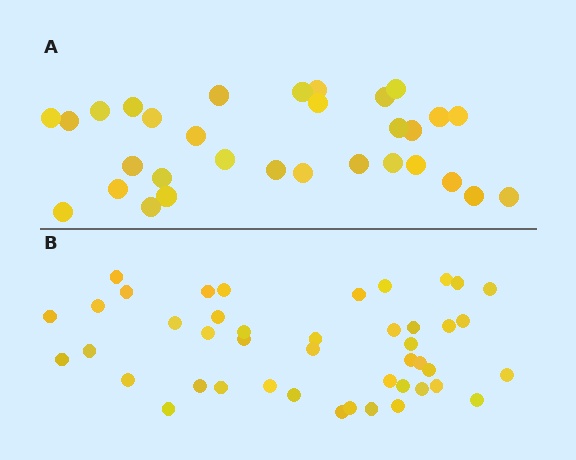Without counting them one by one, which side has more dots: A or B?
Region B (the bottom region) has more dots.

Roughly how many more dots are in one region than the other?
Region B has approximately 15 more dots than region A.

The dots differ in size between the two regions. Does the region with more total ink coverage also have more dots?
No. Region A has more total ink coverage because its dots are larger, but region B actually contains more individual dots. Total area can be misleading — the number of items is what matters here.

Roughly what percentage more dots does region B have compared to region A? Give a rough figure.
About 40% more.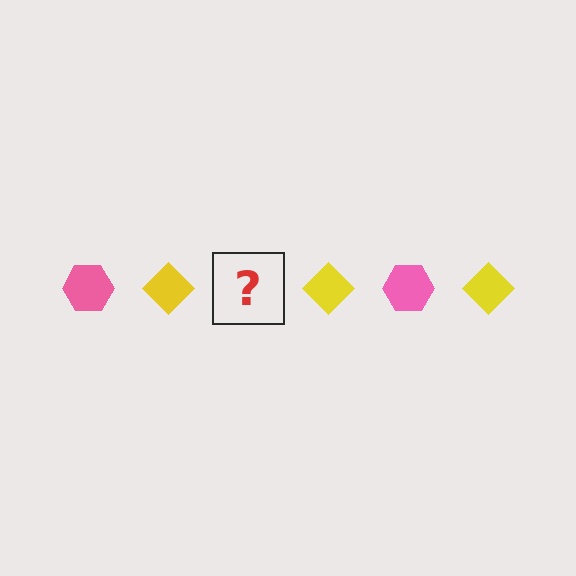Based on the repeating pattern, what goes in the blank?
The blank should be a pink hexagon.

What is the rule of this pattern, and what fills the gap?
The rule is that the pattern alternates between pink hexagon and yellow diamond. The gap should be filled with a pink hexagon.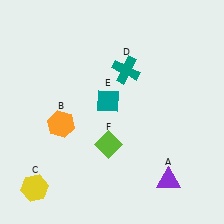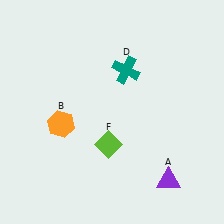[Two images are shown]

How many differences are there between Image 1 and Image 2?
There are 2 differences between the two images.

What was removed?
The yellow hexagon (C), the teal diamond (E) were removed in Image 2.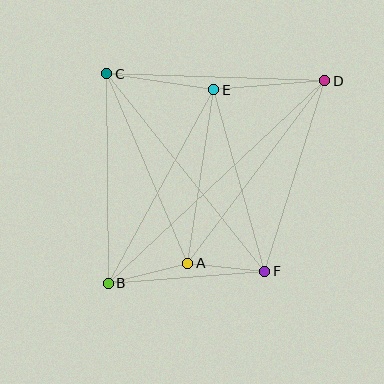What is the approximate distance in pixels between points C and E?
The distance between C and E is approximately 108 pixels.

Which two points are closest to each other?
Points A and F are closest to each other.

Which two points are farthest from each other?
Points B and D are farthest from each other.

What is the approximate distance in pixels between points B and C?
The distance between B and C is approximately 209 pixels.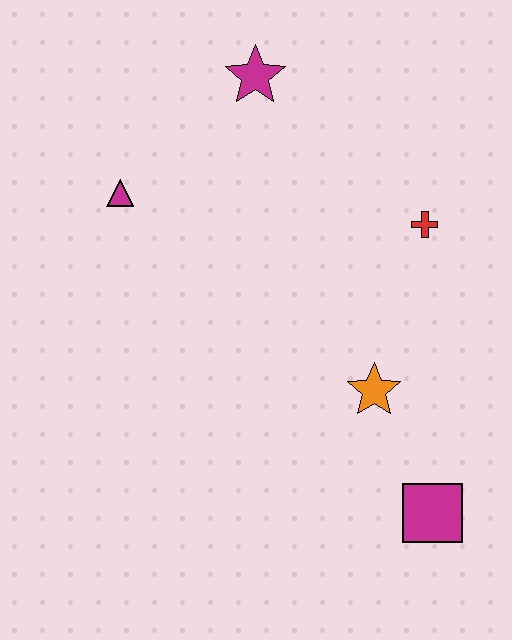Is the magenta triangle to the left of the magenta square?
Yes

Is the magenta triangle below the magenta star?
Yes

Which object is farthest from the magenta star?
The magenta square is farthest from the magenta star.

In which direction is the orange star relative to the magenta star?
The orange star is below the magenta star.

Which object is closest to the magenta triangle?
The magenta star is closest to the magenta triangle.